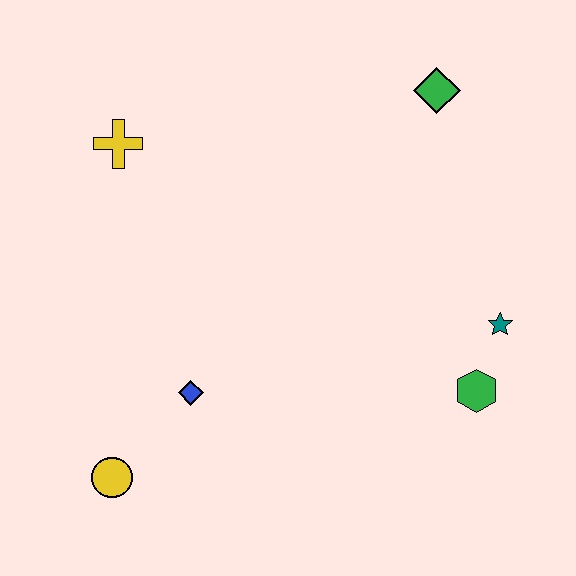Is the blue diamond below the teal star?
Yes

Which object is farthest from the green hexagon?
The yellow cross is farthest from the green hexagon.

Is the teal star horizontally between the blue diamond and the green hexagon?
No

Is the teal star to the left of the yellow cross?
No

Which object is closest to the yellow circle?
The blue diamond is closest to the yellow circle.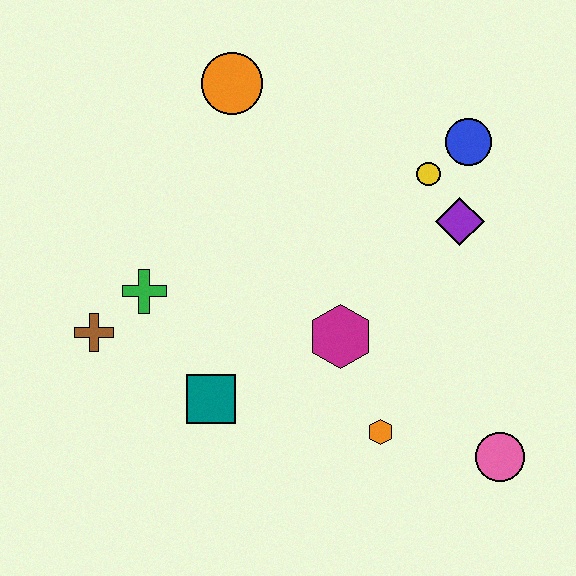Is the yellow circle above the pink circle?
Yes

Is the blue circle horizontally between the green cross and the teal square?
No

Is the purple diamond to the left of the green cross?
No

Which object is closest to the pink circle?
The orange hexagon is closest to the pink circle.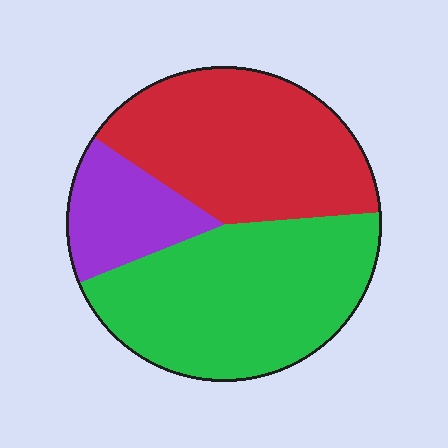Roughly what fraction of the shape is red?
Red takes up between a third and a half of the shape.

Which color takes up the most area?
Green, at roughly 45%.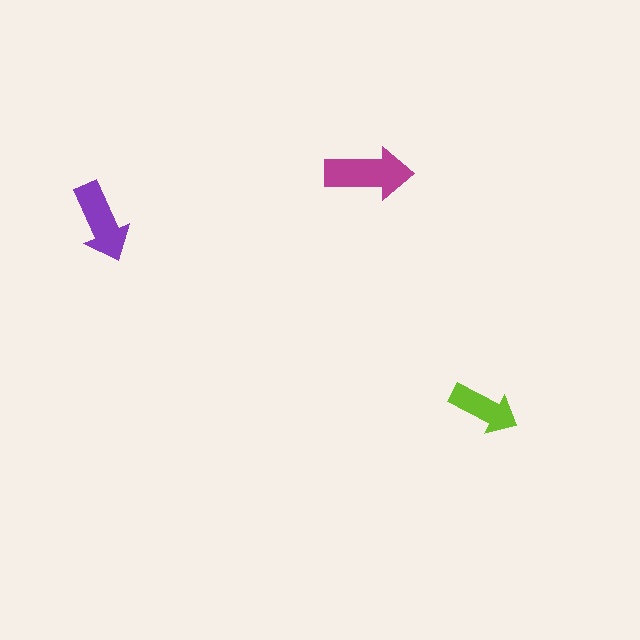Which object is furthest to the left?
The purple arrow is leftmost.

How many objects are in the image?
There are 3 objects in the image.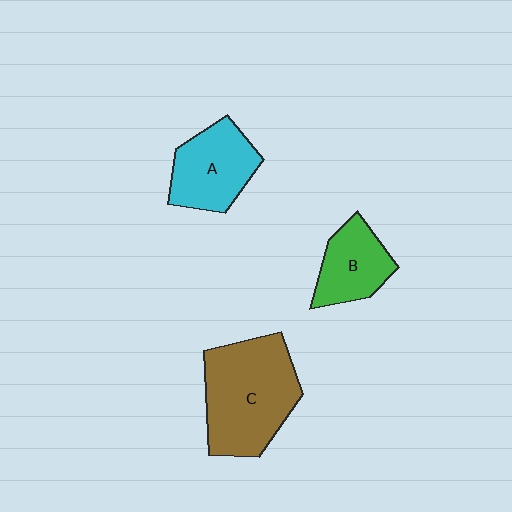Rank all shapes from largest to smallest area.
From largest to smallest: C (brown), A (cyan), B (green).